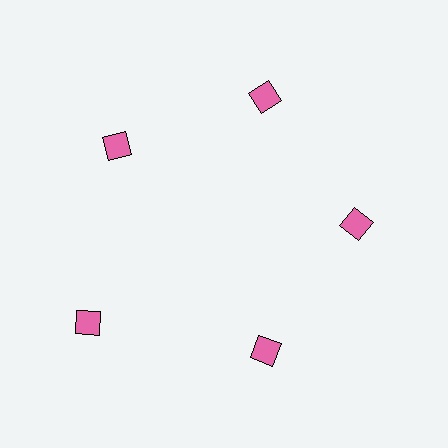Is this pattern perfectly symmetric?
No. The 5 pink diamonds are arranged in a ring, but one element near the 8 o'clock position is pushed outward from the center, breaking the 5-fold rotational symmetry.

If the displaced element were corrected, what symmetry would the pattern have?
It would have 5-fold rotational symmetry — the pattern would map onto itself every 72 degrees.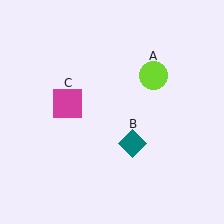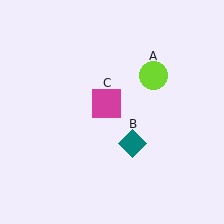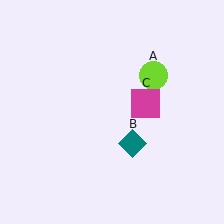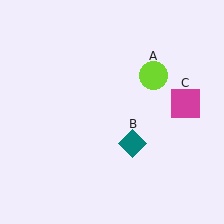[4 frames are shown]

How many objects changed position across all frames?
1 object changed position: magenta square (object C).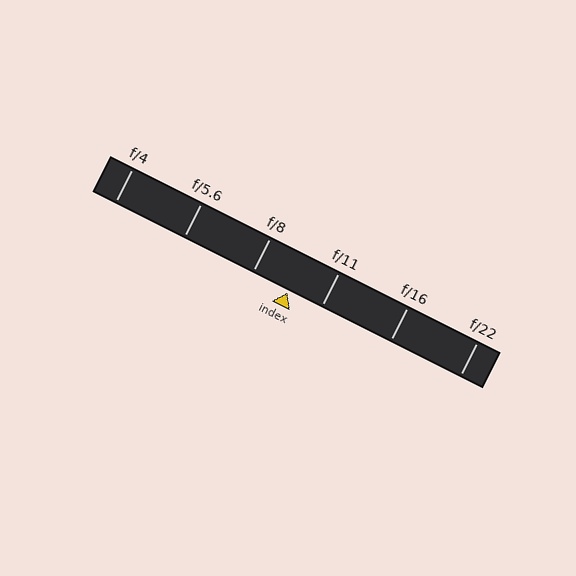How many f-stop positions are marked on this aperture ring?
There are 6 f-stop positions marked.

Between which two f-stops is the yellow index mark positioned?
The index mark is between f/8 and f/11.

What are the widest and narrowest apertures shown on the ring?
The widest aperture shown is f/4 and the narrowest is f/22.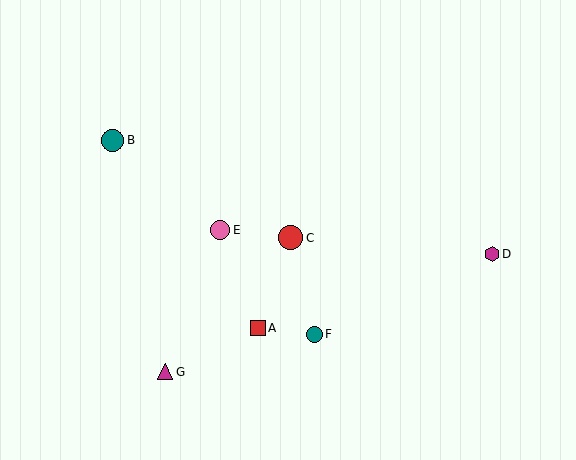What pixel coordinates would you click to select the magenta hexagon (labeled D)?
Click at (492, 254) to select the magenta hexagon D.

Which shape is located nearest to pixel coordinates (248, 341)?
The red square (labeled A) at (258, 328) is nearest to that location.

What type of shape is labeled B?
Shape B is a teal circle.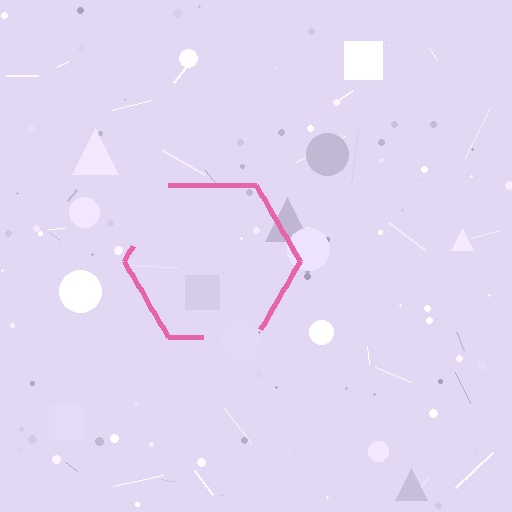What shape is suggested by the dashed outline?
The dashed outline suggests a hexagon.